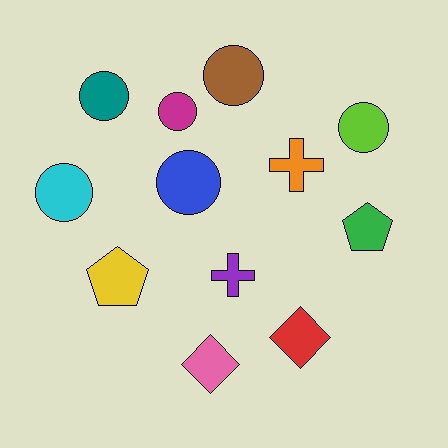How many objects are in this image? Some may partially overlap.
There are 12 objects.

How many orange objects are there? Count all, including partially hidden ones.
There is 1 orange object.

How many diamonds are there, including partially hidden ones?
There are 2 diamonds.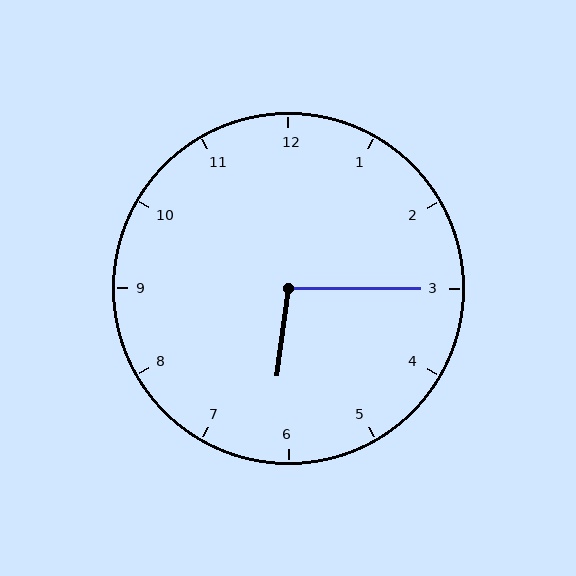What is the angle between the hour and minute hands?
Approximately 98 degrees.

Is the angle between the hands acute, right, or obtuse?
It is obtuse.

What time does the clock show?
6:15.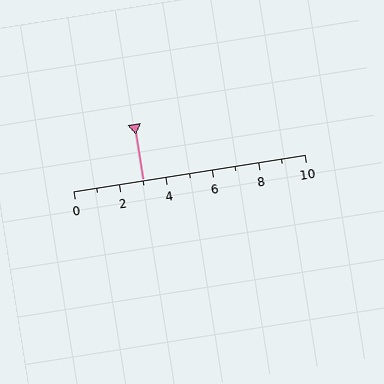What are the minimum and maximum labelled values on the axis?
The axis runs from 0 to 10.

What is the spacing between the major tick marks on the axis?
The major ticks are spaced 2 apart.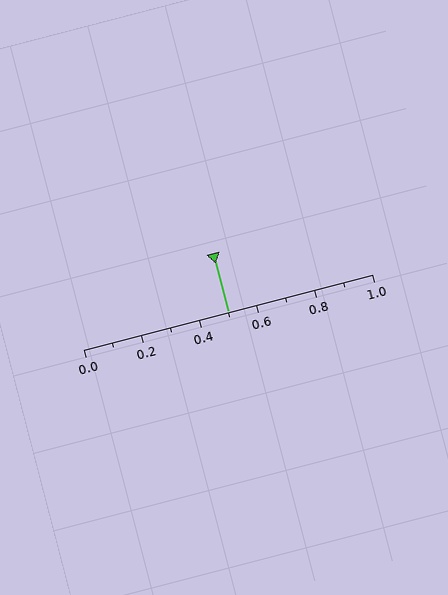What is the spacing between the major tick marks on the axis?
The major ticks are spaced 0.2 apart.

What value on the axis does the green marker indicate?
The marker indicates approximately 0.5.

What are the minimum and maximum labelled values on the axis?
The axis runs from 0.0 to 1.0.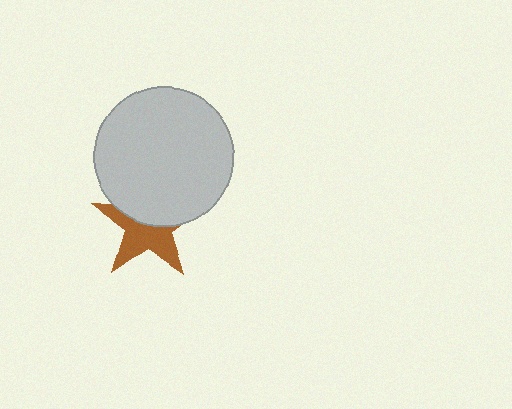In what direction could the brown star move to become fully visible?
The brown star could move down. That would shift it out from behind the light gray circle entirely.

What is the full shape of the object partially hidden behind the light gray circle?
The partially hidden object is a brown star.